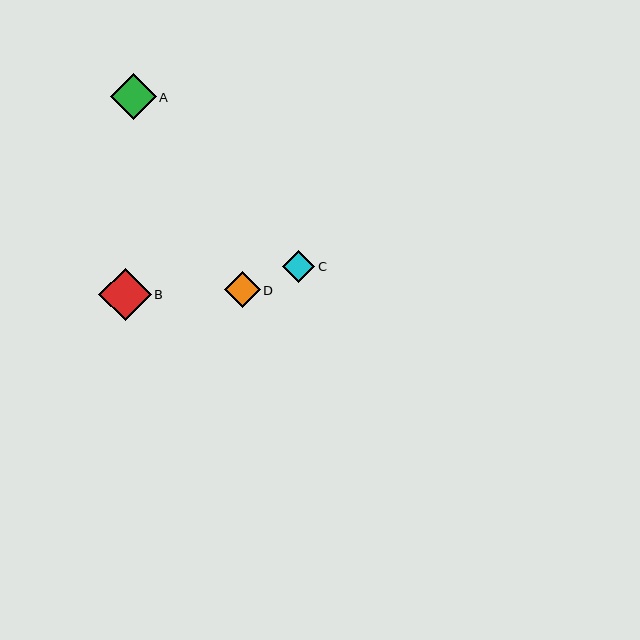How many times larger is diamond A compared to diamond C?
Diamond A is approximately 1.4 times the size of diamond C.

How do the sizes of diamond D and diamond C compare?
Diamond D and diamond C are approximately the same size.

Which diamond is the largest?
Diamond B is the largest with a size of approximately 52 pixels.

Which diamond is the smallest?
Diamond C is the smallest with a size of approximately 32 pixels.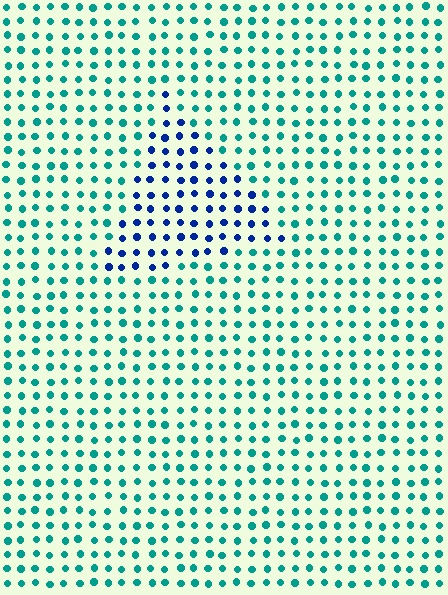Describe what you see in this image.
The image is filled with small teal elements in a uniform arrangement. A triangle-shaped region is visible where the elements are tinted to a slightly different hue, forming a subtle color boundary.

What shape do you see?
I see a triangle.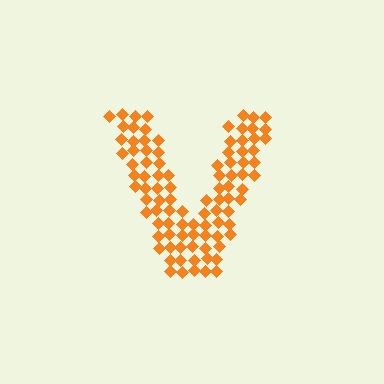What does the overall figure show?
The overall figure shows the letter V.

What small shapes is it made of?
It is made of small diamonds.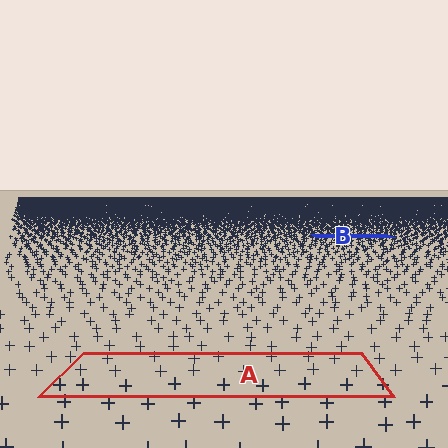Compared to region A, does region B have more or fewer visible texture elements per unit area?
Region B has more texture elements per unit area — they are packed more densely because it is farther away.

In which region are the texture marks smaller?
The texture marks are smaller in region B, because it is farther away.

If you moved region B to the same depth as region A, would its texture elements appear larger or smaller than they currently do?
They would appear larger. At a closer depth, the same texture elements are projected at a bigger on-screen size.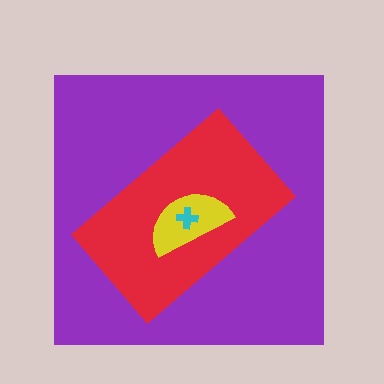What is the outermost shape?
The purple square.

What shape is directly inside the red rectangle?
The yellow semicircle.